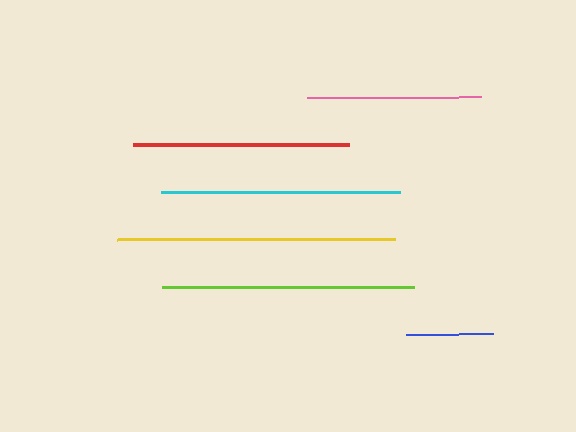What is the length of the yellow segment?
The yellow segment is approximately 279 pixels long.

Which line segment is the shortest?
The blue line is the shortest at approximately 86 pixels.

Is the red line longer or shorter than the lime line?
The lime line is longer than the red line.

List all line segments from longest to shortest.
From longest to shortest: yellow, lime, cyan, red, pink, blue.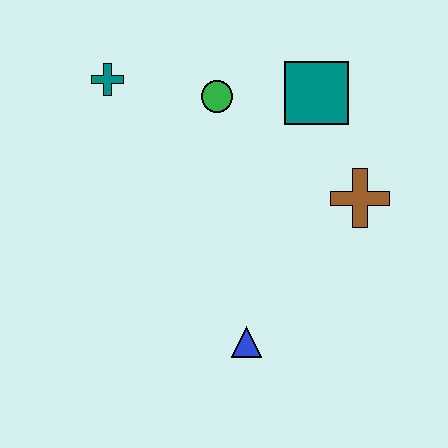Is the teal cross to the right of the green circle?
No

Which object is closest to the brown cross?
The teal square is closest to the brown cross.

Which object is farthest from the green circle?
The blue triangle is farthest from the green circle.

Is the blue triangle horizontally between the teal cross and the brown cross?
Yes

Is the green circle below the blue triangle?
No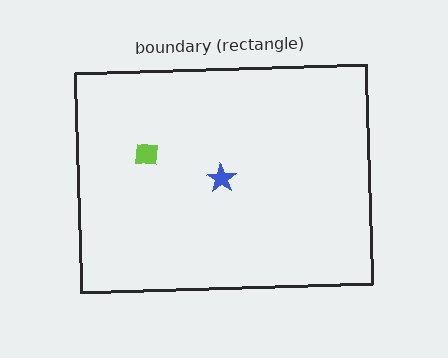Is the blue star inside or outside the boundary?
Inside.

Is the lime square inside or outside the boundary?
Inside.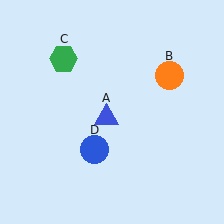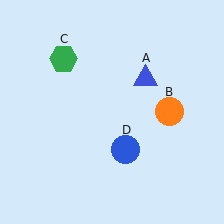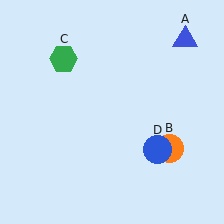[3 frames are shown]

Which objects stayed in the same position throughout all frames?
Green hexagon (object C) remained stationary.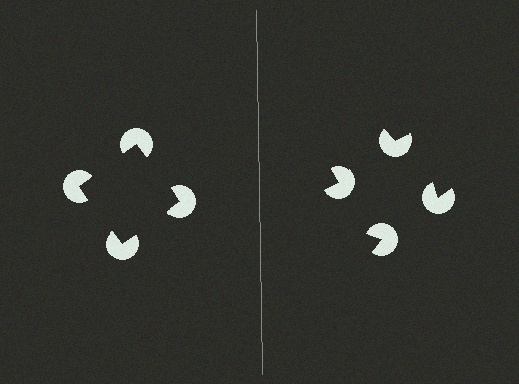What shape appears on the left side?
An illusory square.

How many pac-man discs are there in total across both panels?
8 — 4 on each side.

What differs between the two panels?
The pac-man discs are positioned identically on both sides; only the wedge orientations differ. On the left they align to a square; on the right they are misaligned.